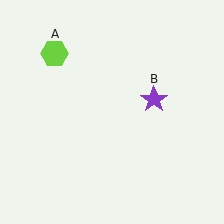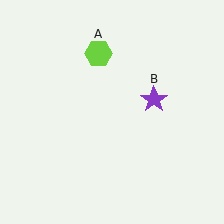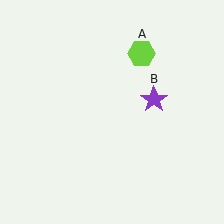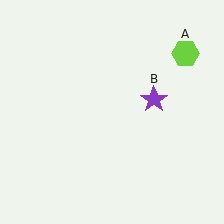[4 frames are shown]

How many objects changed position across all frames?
1 object changed position: lime hexagon (object A).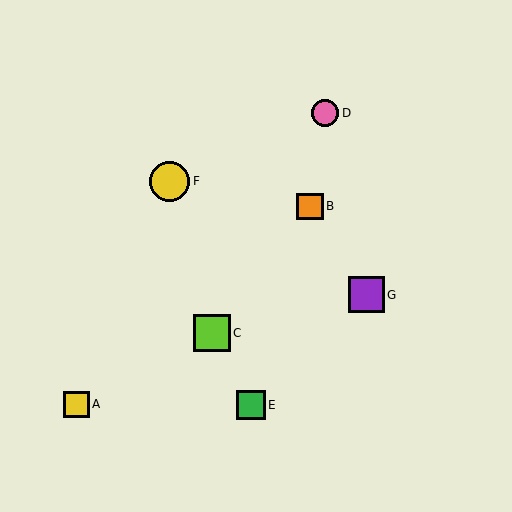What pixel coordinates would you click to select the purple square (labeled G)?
Click at (367, 295) to select the purple square G.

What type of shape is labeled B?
Shape B is an orange square.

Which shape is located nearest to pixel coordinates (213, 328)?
The lime square (labeled C) at (212, 333) is nearest to that location.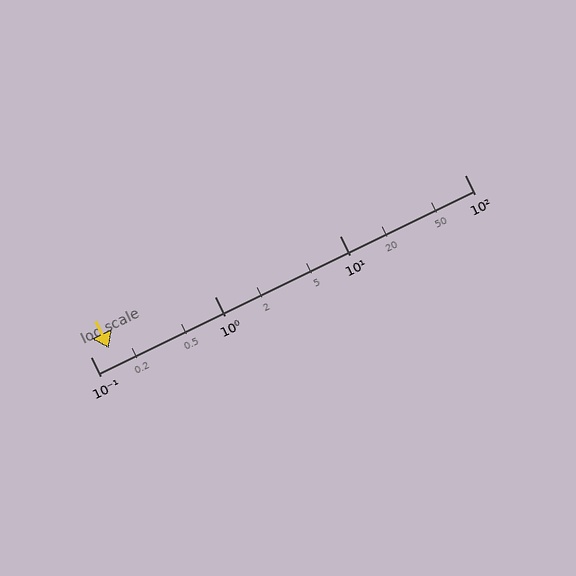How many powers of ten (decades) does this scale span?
The scale spans 3 decades, from 0.1 to 100.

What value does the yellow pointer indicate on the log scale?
The pointer indicates approximately 0.14.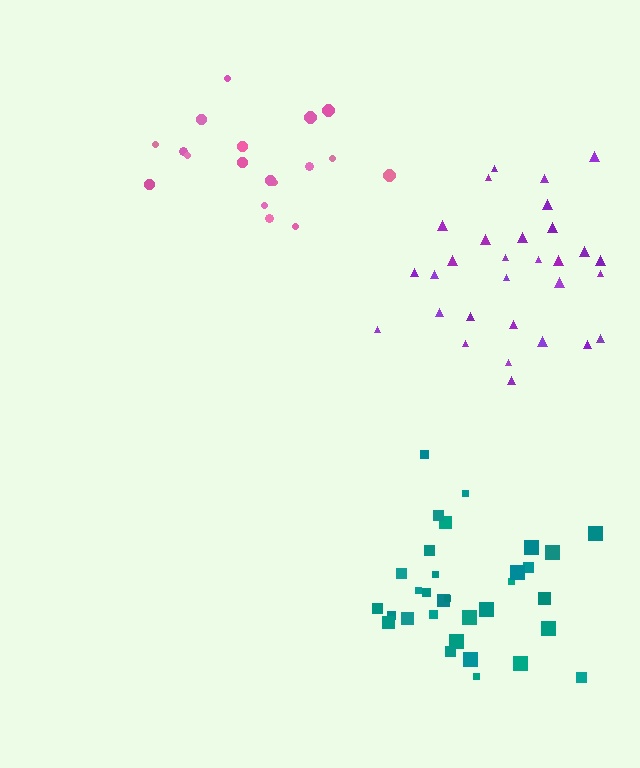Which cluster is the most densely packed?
Teal.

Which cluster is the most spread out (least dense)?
Pink.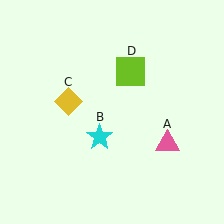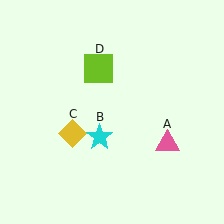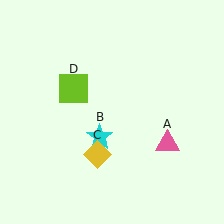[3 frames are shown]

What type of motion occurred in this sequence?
The yellow diamond (object C), lime square (object D) rotated counterclockwise around the center of the scene.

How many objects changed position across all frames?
2 objects changed position: yellow diamond (object C), lime square (object D).